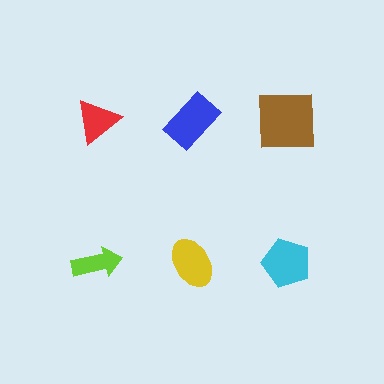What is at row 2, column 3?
A cyan pentagon.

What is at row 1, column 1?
A red triangle.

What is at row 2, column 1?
A lime arrow.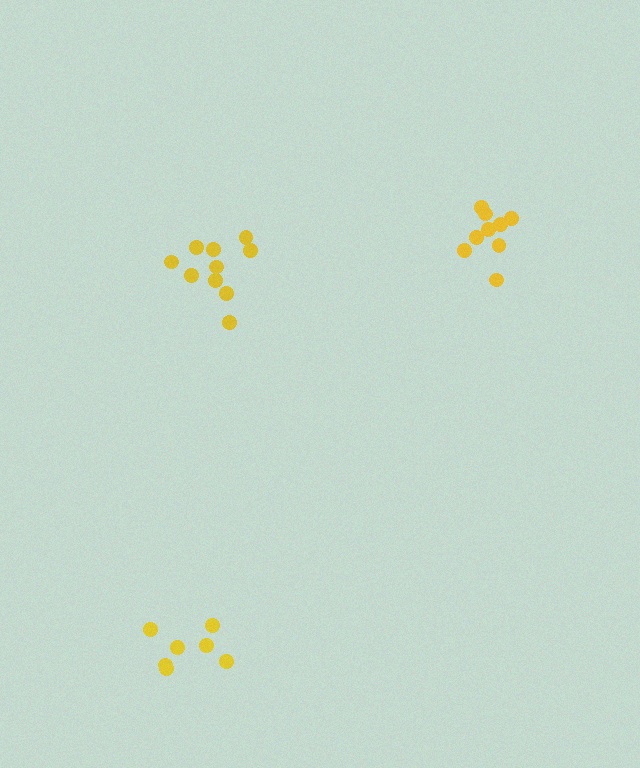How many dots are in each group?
Group 1: 7 dots, Group 2: 10 dots, Group 3: 9 dots (26 total).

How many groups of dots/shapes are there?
There are 3 groups.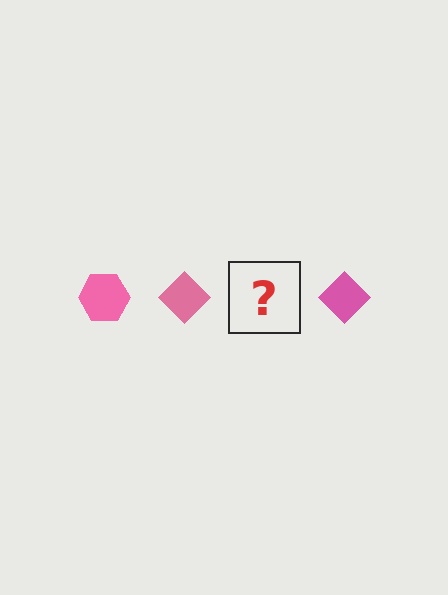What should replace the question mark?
The question mark should be replaced with a pink hexagon.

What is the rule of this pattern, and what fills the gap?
The rule is that the pattern cycles through hexagon, diamond shapes in pink. The gap should be filled with a pink hexagon.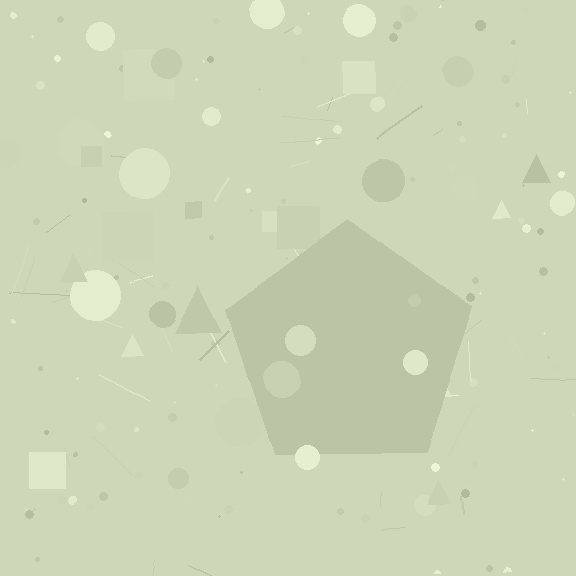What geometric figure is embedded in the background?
A pentagon is embedded in the background.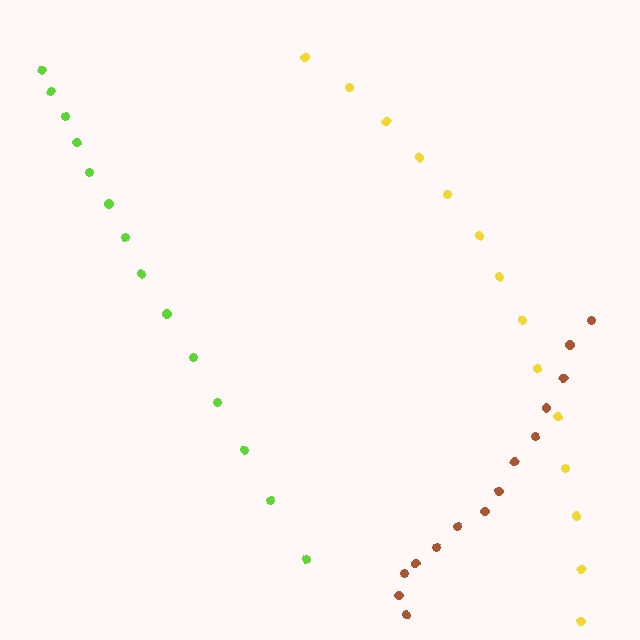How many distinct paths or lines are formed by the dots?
There are 3 distinct paths.